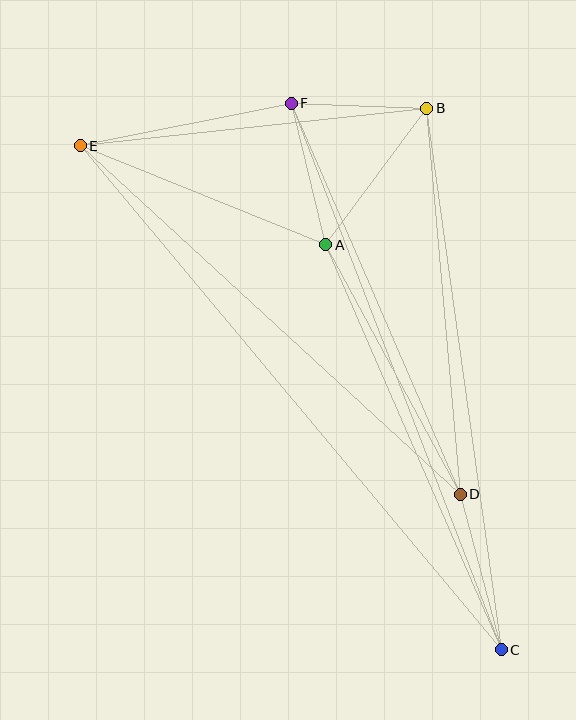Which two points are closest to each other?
Points B and F are closest to each other.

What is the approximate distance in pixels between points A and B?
The distance between A and B is approximately 170 pixels.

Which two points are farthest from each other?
Points C and E are farthest from each other.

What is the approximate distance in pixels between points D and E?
The distance between D and E is approximately 516 pixels.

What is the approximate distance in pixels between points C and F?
The distance between C and F is approximately 585 pixels.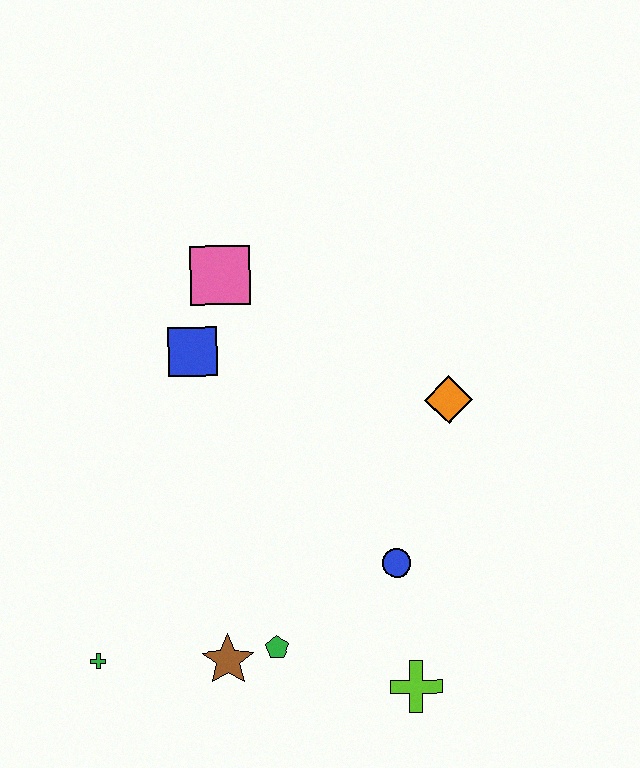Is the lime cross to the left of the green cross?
No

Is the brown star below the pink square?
Yes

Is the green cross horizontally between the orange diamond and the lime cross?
No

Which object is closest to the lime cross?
The blue circle is closest to the lime cross.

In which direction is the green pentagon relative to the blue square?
The green pentagon is below the blue square.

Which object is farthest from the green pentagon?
The pink square is farthest from the green pentagon.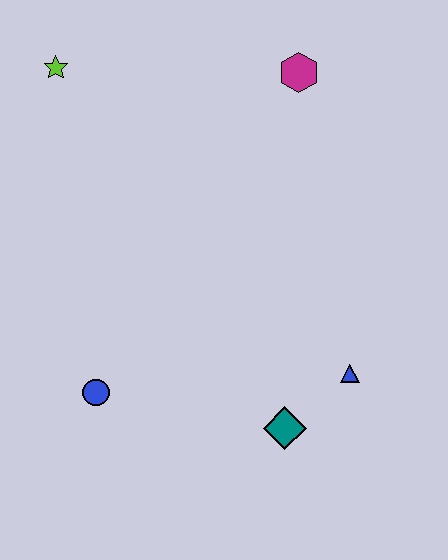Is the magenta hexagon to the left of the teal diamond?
No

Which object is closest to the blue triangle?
The teal diamond is closest to the blue triangle.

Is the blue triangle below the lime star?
Yes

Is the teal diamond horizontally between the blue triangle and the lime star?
Yes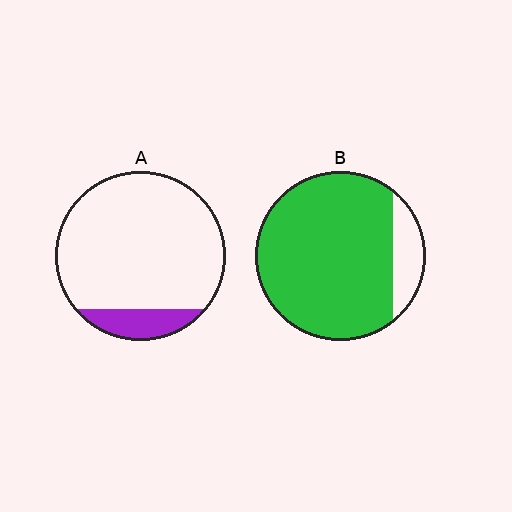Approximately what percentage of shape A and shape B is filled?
A is approximately 15% and B is approximately 85%.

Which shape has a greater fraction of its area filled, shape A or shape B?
Shape B.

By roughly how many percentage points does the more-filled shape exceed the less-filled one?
By roughly 75 percentage points (B over A).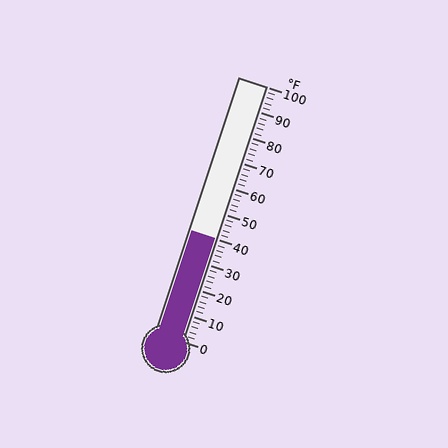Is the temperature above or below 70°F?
The temperature is below 70°F.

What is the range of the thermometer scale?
The thermometer scale ranges from 0°F to 100°F.